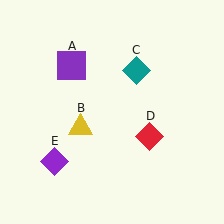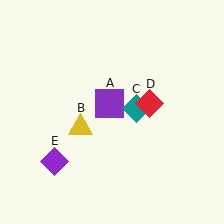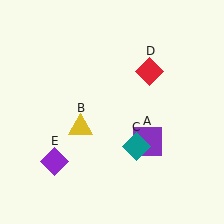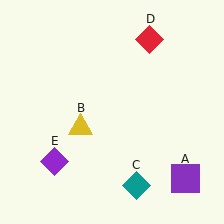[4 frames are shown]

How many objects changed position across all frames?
3 objects changed position: purple square (object A), teal diamond (object C), red diamond (object D).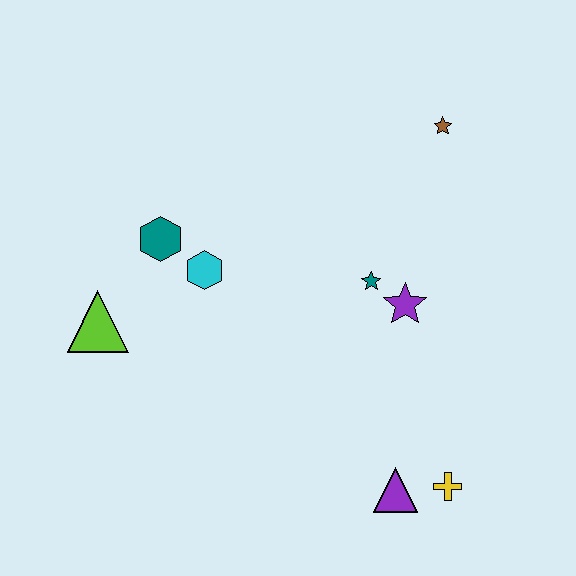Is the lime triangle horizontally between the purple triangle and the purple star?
No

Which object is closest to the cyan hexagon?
The teal hexagon is closest to the cyan hexagon.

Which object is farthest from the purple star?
The lime triangle is farthest from the purple star.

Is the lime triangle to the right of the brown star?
No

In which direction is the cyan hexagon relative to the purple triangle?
The cyan hexagon is above the purple triangle.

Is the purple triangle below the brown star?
Yes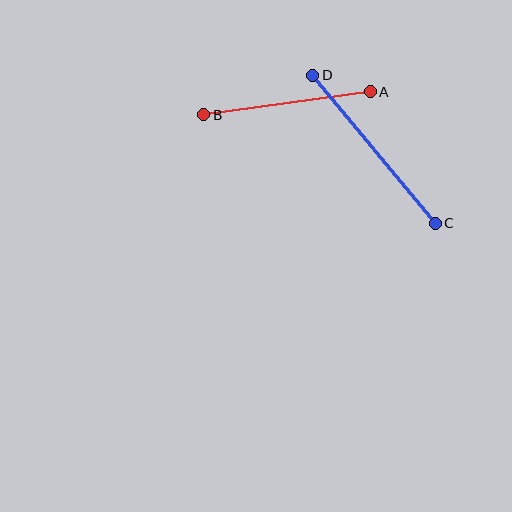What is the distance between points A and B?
The distance is approximately 168 pixels.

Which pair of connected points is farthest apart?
Points C and D are farthest apart.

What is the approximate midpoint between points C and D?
The midpoint is at approximately (374, 149) pixels.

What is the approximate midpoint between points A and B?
The midpoint is at approximately (287, 103) pixels.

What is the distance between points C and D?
The distance is approximately 192 pixels.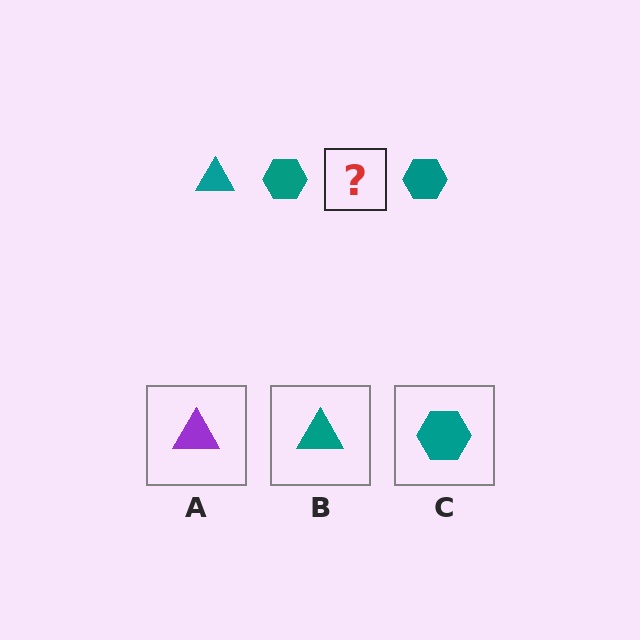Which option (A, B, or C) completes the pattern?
B.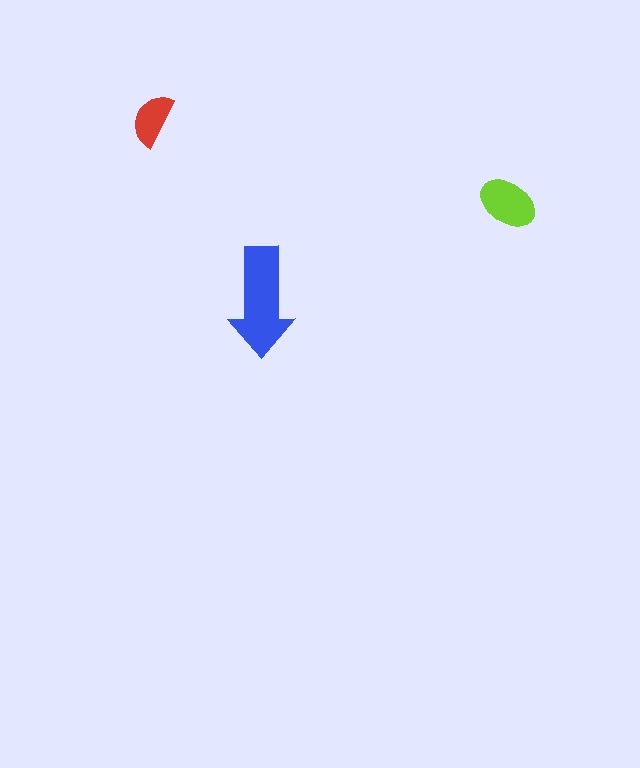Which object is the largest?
The blue arrow.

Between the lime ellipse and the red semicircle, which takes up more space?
The lime ellipse.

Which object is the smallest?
The red semicircle.